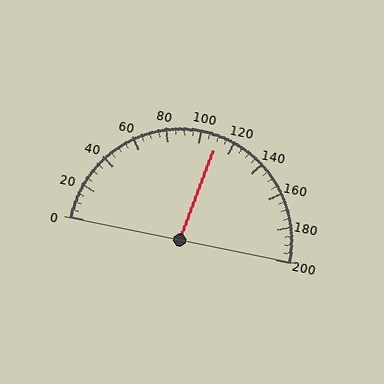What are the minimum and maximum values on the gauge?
The gauge ranges from 0 to 200.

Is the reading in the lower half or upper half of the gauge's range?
The reading is in the upper half of the range (0 to 200).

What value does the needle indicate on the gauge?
The needle indicates approximately 110.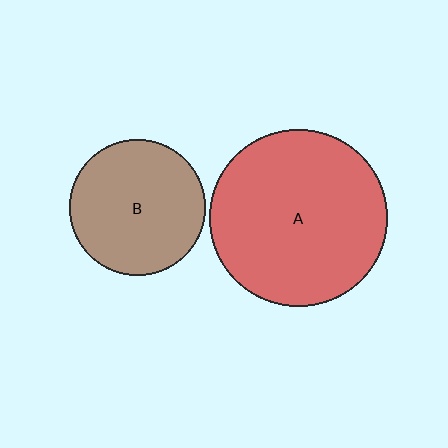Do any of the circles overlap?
No, none of the circles overlap.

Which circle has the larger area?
Circle A (red).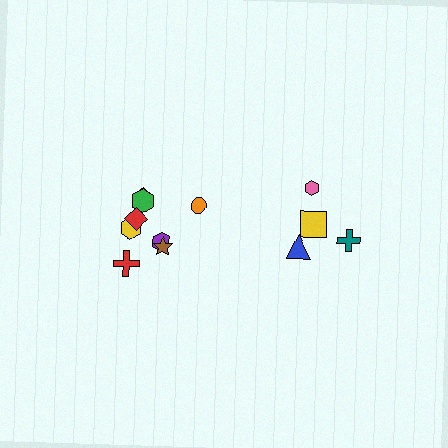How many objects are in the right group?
There are 4 objects.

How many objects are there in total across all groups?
There are 12 objects.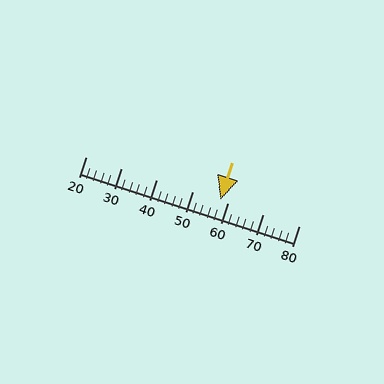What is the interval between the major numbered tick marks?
The major tick marks are spaced 10 units apart.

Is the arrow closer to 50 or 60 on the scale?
The arrow is closer to 60.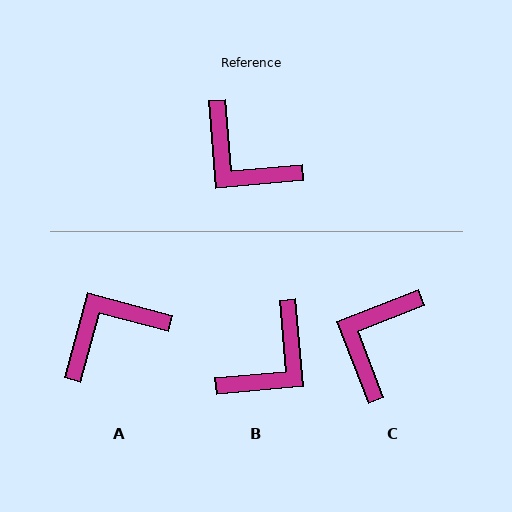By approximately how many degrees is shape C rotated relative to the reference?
Approximately 74 degrees clockwise.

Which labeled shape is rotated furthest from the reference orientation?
A, about 110 degrees away.